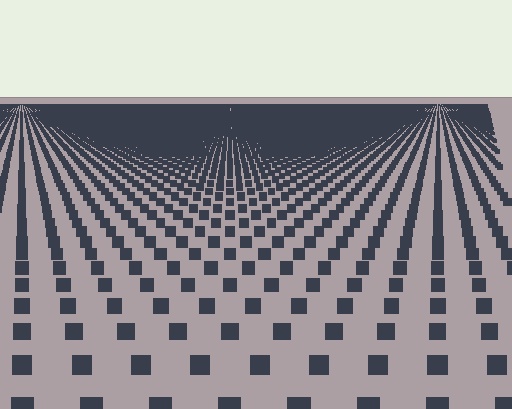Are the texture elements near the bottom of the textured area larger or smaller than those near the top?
Larger. Near the bottom, elements are closer to the viewer and appear at a bigger on-screen size.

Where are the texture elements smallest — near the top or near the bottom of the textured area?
Near the top.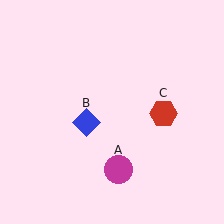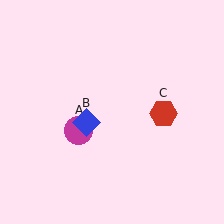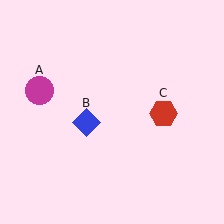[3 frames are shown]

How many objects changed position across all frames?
1 object changed position: magenta circle (object A).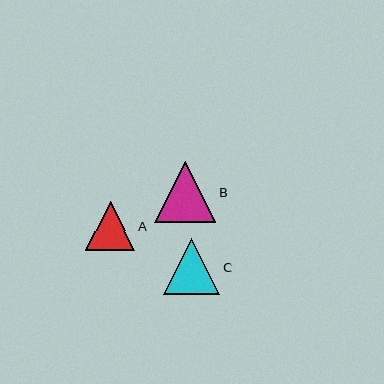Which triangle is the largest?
Triangle B is the largest with a size of approximately 61 pixels.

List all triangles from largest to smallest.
From largest to smallest: B, C, A.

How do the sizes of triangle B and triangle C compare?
Triangle B and triangle C are approximately the same size.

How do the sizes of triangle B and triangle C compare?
Triangle B and triangle C are approximately the same size.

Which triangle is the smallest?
Triangle A is the smallest with a size of approximately 48 pixels.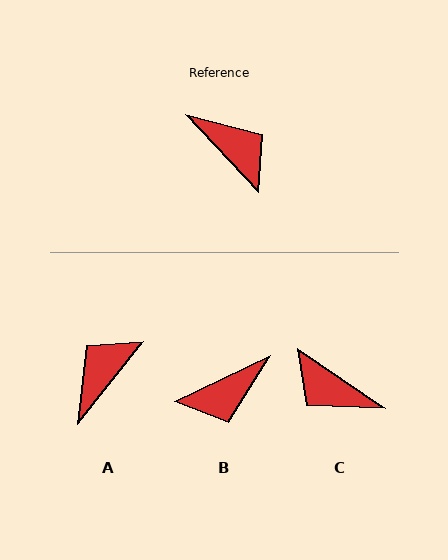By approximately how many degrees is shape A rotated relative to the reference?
Approximately 98 degrees counter-clockwise.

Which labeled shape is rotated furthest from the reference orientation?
C, about 168 degrees away.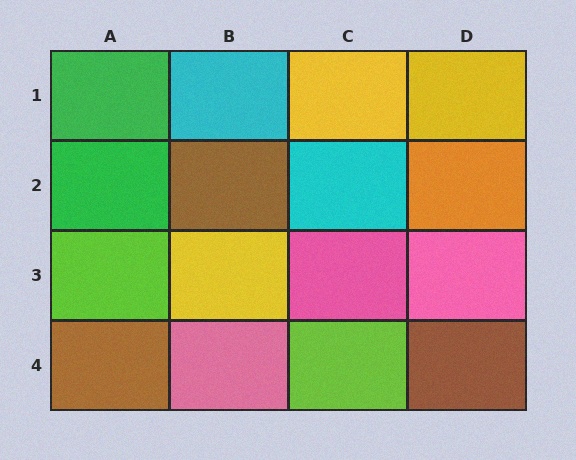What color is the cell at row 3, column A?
Lime.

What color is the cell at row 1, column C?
Yellow.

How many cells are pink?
3 cells are pink.